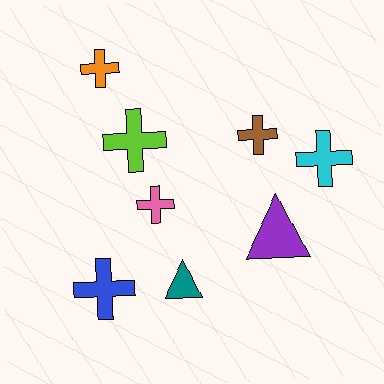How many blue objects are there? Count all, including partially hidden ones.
There is 1 blue object.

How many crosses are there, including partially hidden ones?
There are 6 crosses.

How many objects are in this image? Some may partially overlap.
There are 8 objects.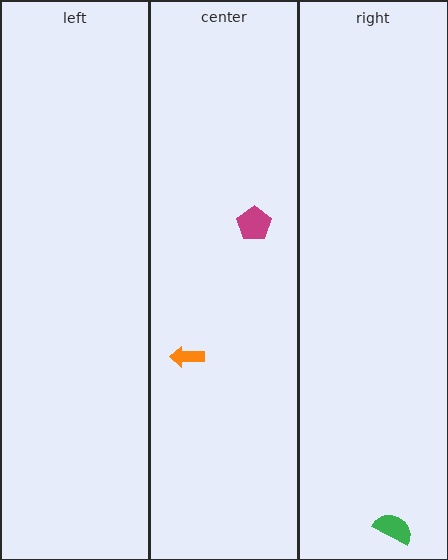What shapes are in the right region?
The green semicircle.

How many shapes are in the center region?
2.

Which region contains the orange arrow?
The center region.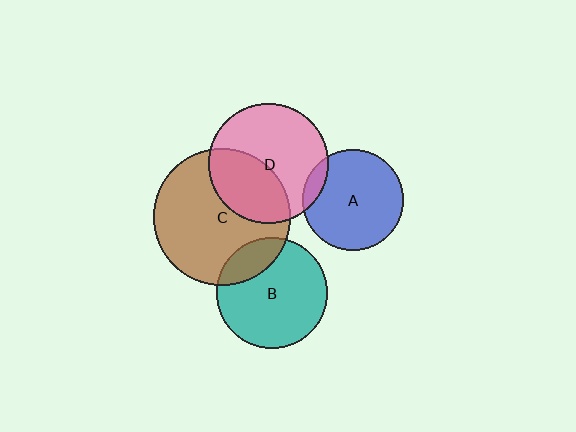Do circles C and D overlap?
Yes.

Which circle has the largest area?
Circle C (brown).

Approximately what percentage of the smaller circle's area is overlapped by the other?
Approximately 40%.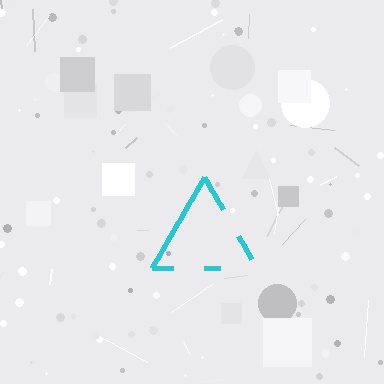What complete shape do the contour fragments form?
The contour fragments form a triangle.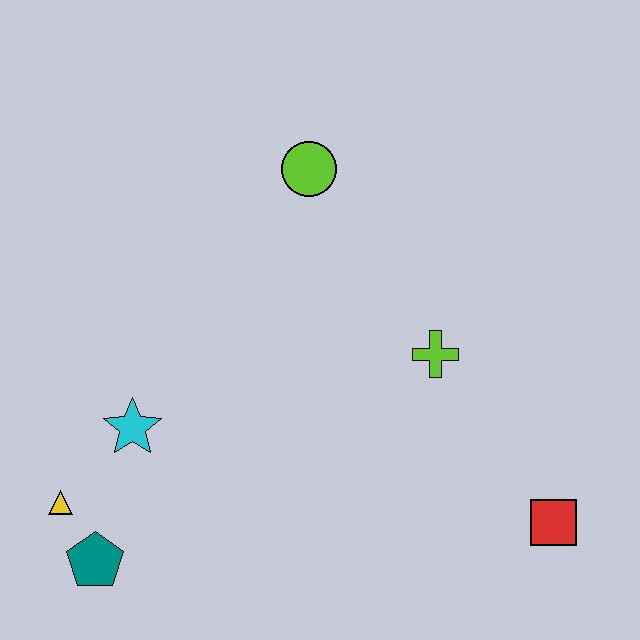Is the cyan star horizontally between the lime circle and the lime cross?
No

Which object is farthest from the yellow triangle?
The red square is farthest from the yellow triangle.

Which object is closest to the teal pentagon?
The yellow triangle is closest to the teal pentagon.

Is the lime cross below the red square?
No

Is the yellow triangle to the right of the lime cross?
No